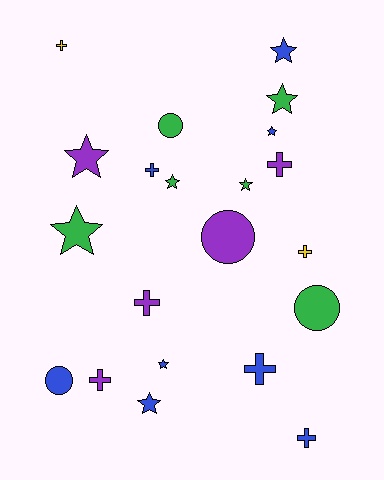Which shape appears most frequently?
Star, with 9 objects.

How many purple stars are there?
There is 1 purple star.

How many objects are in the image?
There are 21 objects.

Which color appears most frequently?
Blue, with 8 objects.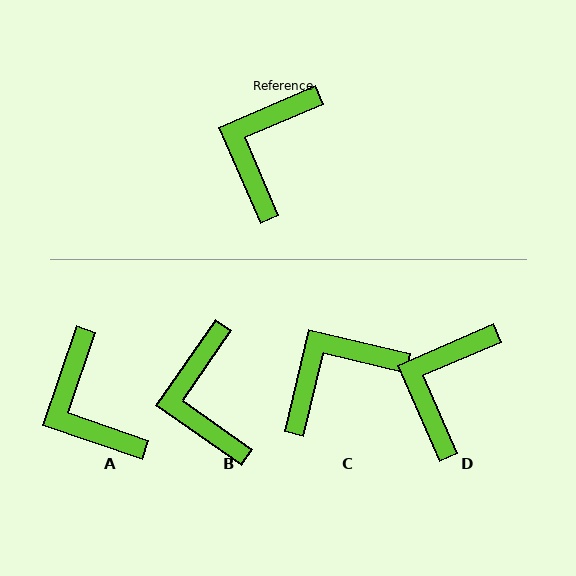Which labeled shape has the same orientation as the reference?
D.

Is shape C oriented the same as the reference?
No, it is off by about 37 degrees.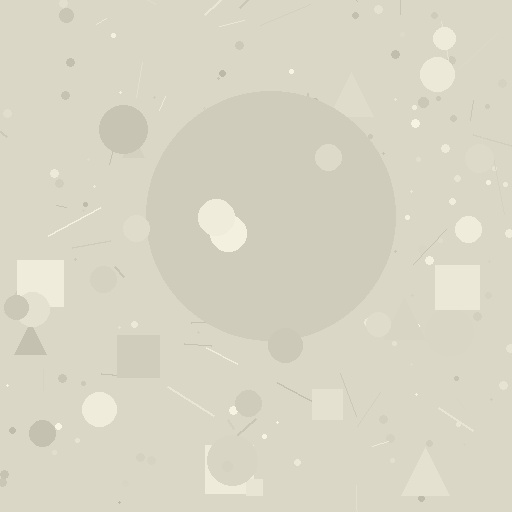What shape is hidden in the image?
A circle is hidden in the image.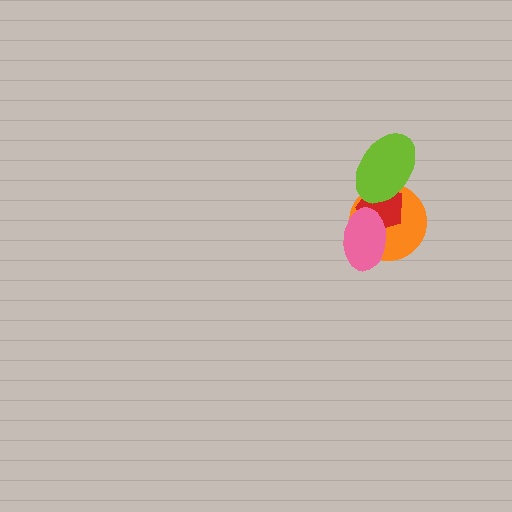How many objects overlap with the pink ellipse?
2 objects overlap with the pink ellipse.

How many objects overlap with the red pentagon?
3 objects overlap with the red pentagon.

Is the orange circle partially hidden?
Yes, it is partially covered by another shape.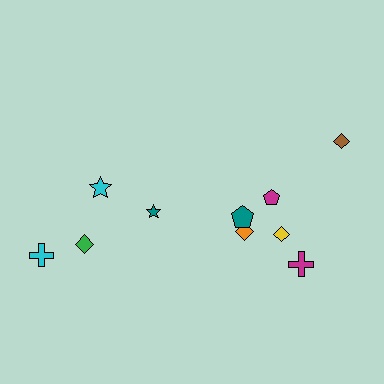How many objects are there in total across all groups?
There are 10 objects.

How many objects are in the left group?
There are 4 objects.